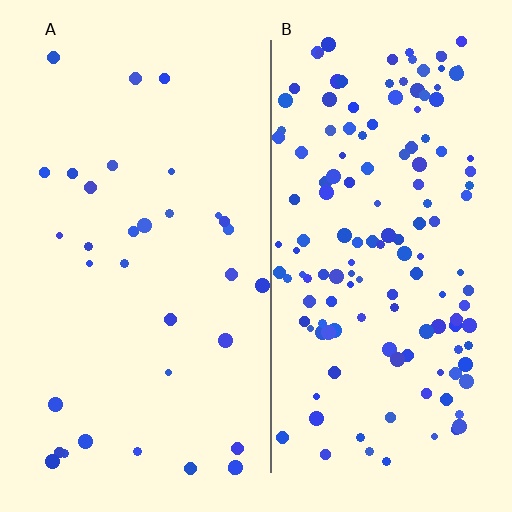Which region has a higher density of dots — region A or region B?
B (the right).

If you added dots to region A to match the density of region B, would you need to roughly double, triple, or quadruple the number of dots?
Approximately quadruple.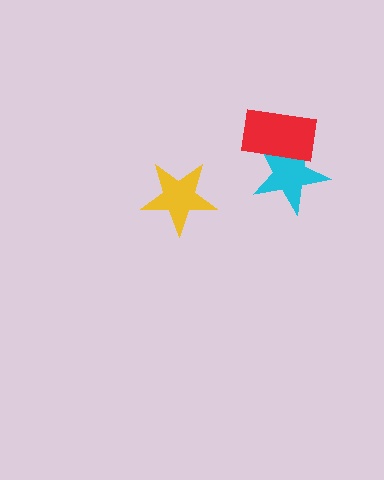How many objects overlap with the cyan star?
1 object overlaps with the cyan star.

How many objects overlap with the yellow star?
0 objects overlap with the yellow star.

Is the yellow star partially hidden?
No, no other shape covers it.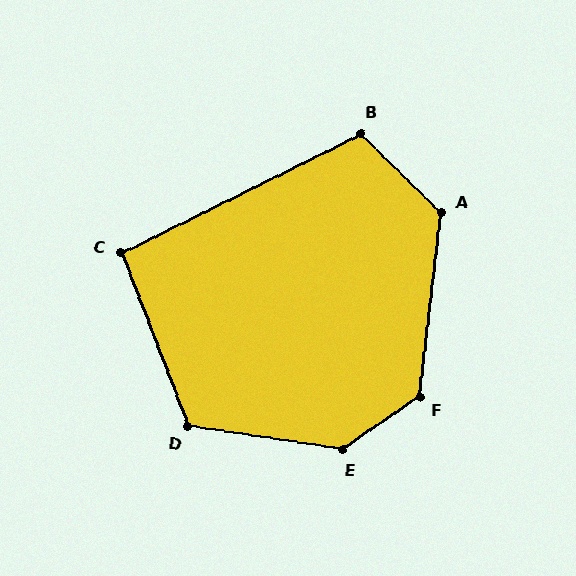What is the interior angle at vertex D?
Approximately 120 degrees (obtuse).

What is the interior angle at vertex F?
Approximately 131 degrees (obtuse).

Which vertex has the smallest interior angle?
C, at approximately 95 degrees.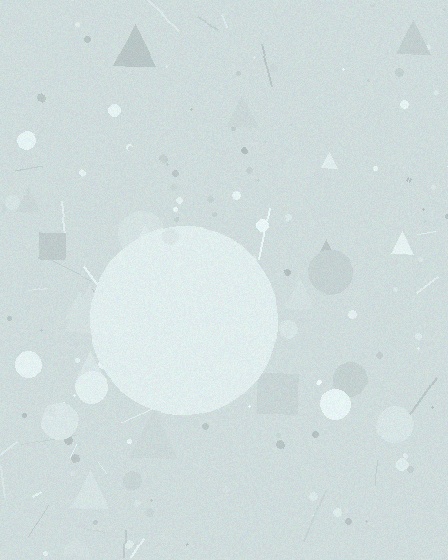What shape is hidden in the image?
A circle is hidden in the image.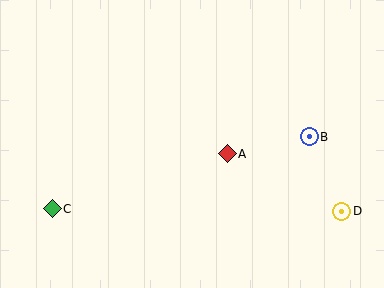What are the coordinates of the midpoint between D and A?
The midpoint between D and A is at (284, 182).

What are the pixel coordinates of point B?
Point B is at (309, 137).